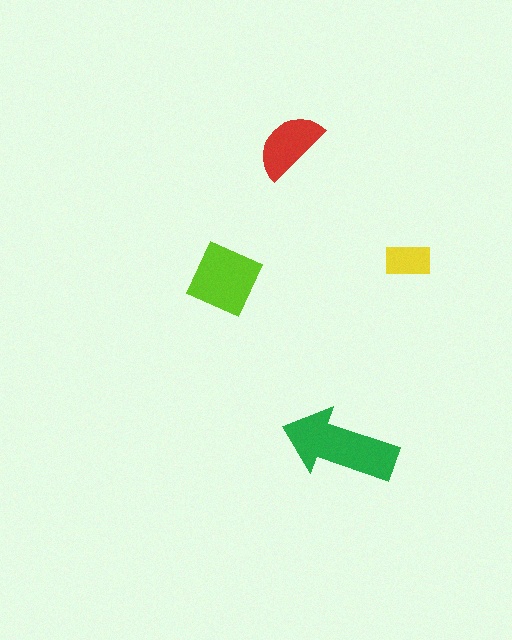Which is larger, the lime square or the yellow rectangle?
The lime square.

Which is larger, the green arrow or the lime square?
The green arrow.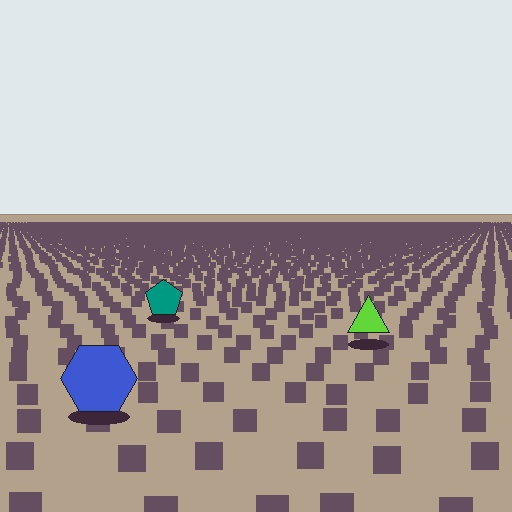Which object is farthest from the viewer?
The teal pentagon is farthest from the viewer. It appears smaller and the ground texture around it is denser.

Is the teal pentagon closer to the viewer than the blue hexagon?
No. The blue hexagon is closer — you can tell from the texture gradient: the ground texture is coarser near it.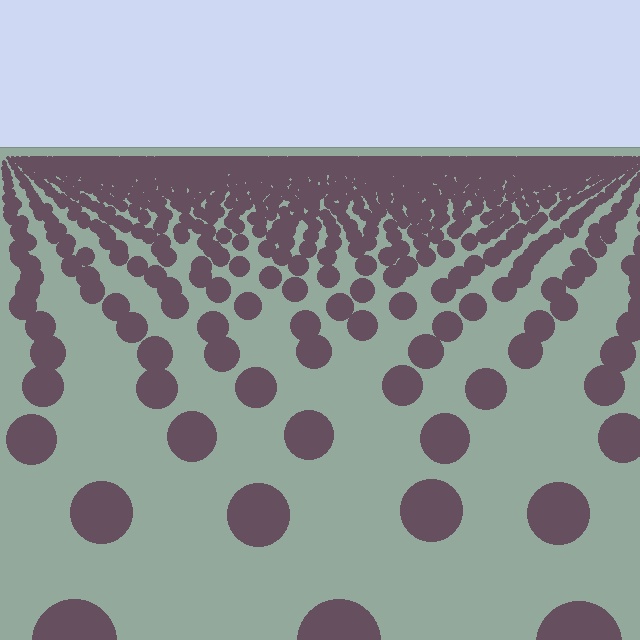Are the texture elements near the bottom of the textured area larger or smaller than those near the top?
Larger. Near the bottom, elements are closer to the viewer and appear at a bigger on-screen size.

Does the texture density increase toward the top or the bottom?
Density increases toward the top.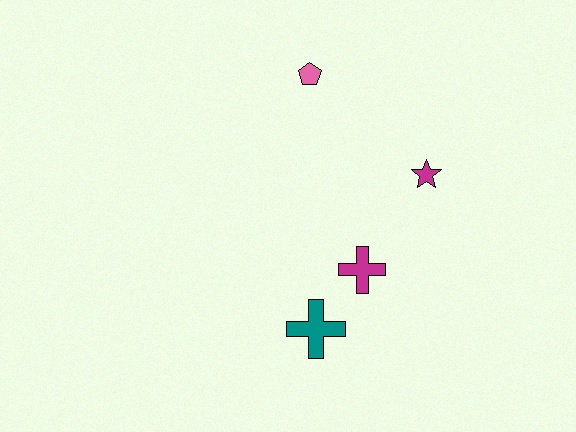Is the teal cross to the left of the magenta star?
Yes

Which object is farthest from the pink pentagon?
The teal cross is farthest from the pink pentagon.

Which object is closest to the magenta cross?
The teal cross is closest to the magenta cross.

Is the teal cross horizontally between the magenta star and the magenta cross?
No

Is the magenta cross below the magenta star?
Yes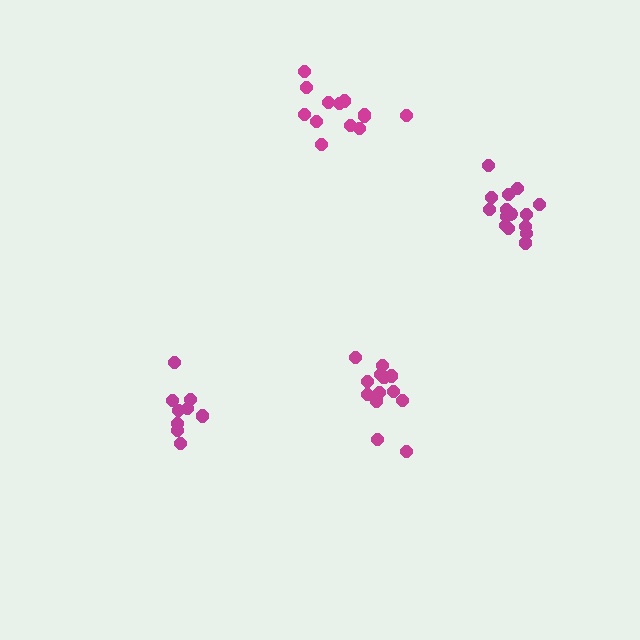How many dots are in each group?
Group 1: 13 dots, Group 2: 15 dots, Group 3: 9 dots, Group 4: 13 dots (50 total).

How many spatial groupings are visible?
There are 4 spatial groupings.